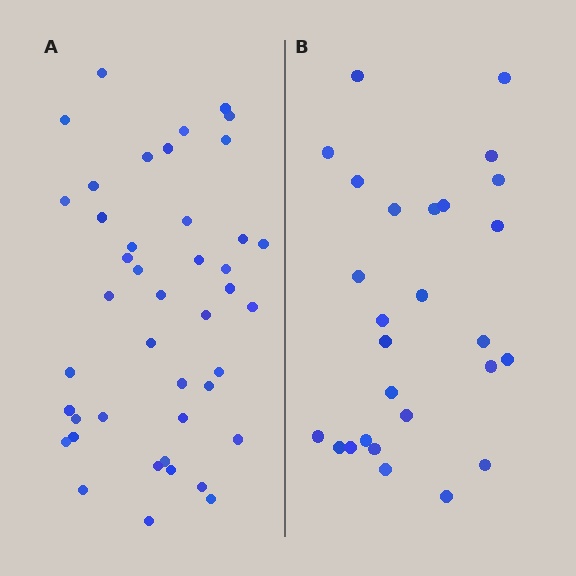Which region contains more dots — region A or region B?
Region A (the left region) has more dots.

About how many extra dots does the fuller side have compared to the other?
Region A has approximately 15 more dots than region B.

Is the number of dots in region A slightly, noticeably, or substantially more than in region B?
Region A has substantially more. The ratio is roughly 1.6 to 1.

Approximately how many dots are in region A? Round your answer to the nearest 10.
About 40 dots. (The exact count is 43, which rounds to 40.)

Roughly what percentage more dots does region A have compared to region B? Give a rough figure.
About 60% more.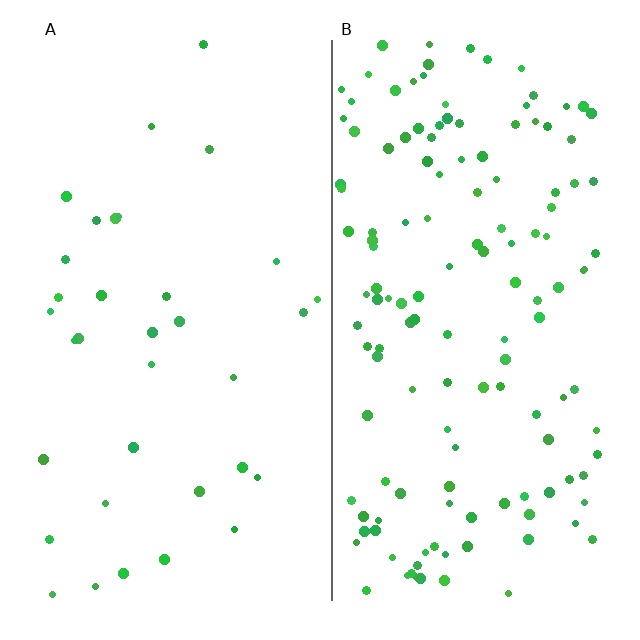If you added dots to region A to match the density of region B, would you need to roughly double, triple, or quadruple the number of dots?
Approximately quadruple.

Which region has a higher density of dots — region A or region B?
B (the right).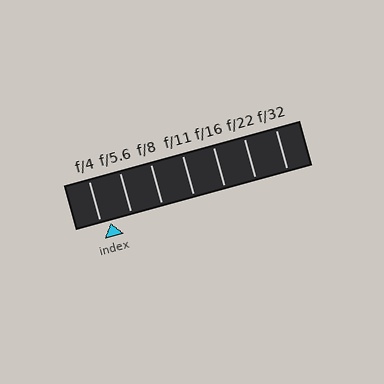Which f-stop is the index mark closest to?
The index mark is closest to f/4.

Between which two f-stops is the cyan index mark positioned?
The index mark is between f/4 and f/5.6.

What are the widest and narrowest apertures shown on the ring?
The widest aperture shown is f/4 and the narrowest is f/32.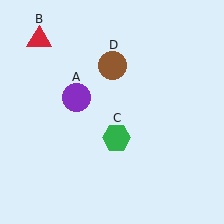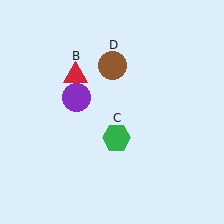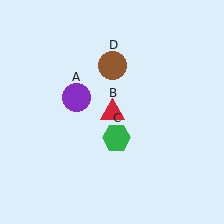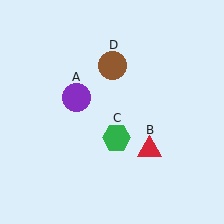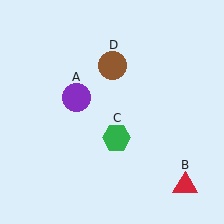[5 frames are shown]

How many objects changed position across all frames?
1 object changed position: red triangle (object B).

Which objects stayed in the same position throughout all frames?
Purple circle (object A) and green hexagon (object C) and brown circle (object D) remained stationary.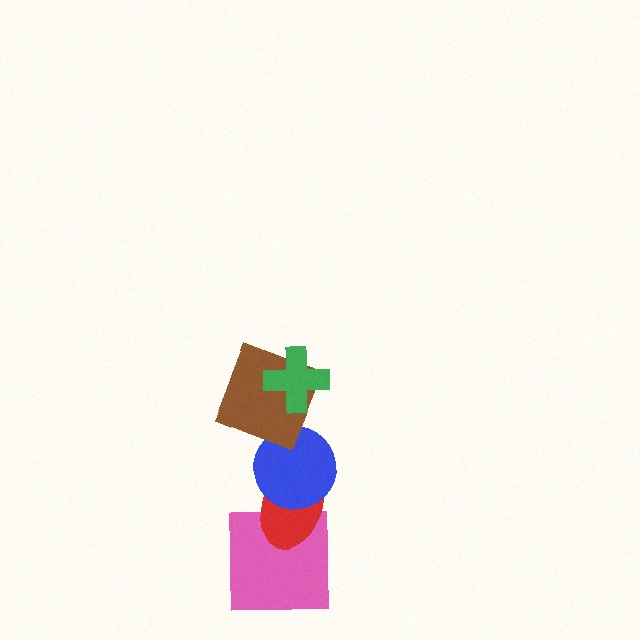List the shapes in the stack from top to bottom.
From top to bottom: the green cross, the brown square, the blue circle, the red ellipse, the pink square.